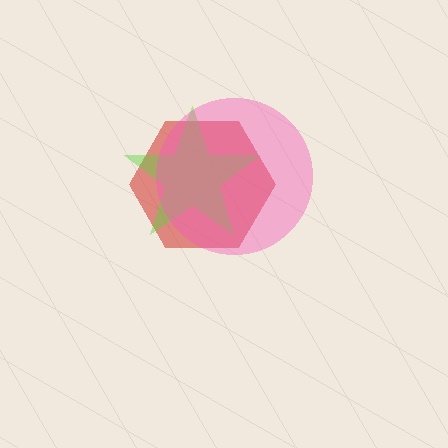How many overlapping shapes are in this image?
There are 3 overlapping shapes in the image.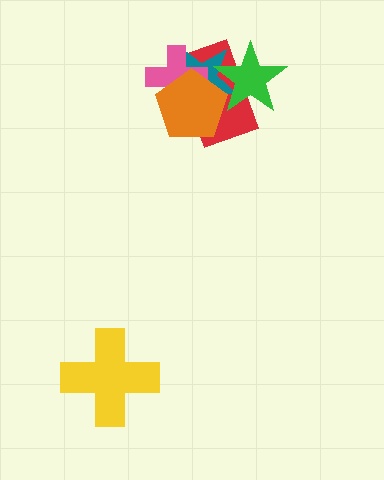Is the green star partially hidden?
Yes, it is partially covered by another shape.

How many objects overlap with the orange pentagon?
4 objects overlap with the orange pentagon.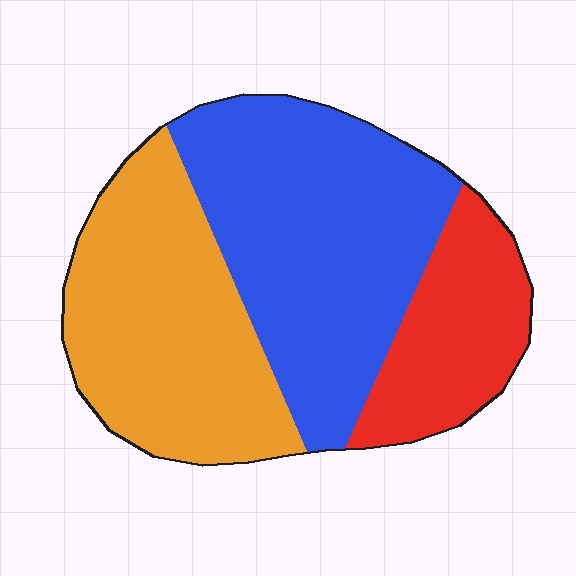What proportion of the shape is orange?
Orange takes up about three eighths (3/8) of the shape.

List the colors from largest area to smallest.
From largest to smallest: blue, orange, red.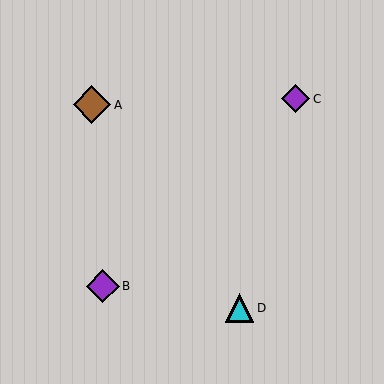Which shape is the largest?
The brown diamond (labeled A) is the largest.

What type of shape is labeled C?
Shape C is a purple diamond.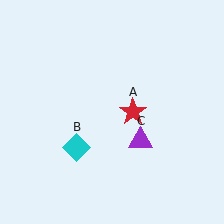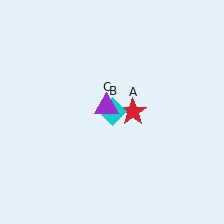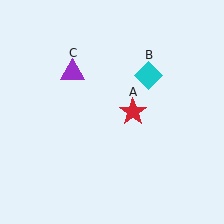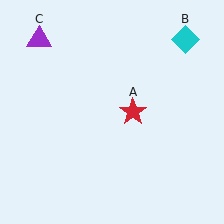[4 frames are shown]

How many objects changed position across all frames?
2 objects changed position: cyan diamond (object B), purple triangle (object C).